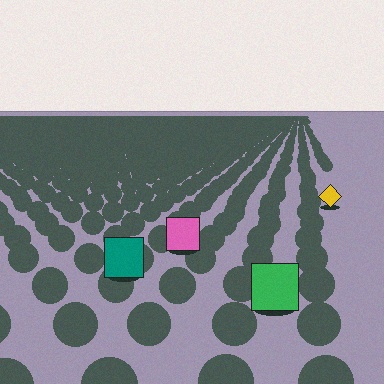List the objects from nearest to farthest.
From nearest to farthest: the green square, the teal square, the pink square, the yellow diamond.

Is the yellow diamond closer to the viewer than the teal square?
No. The teal square is closer — you can tell from the texture gradient: the ground texture is coarser near it.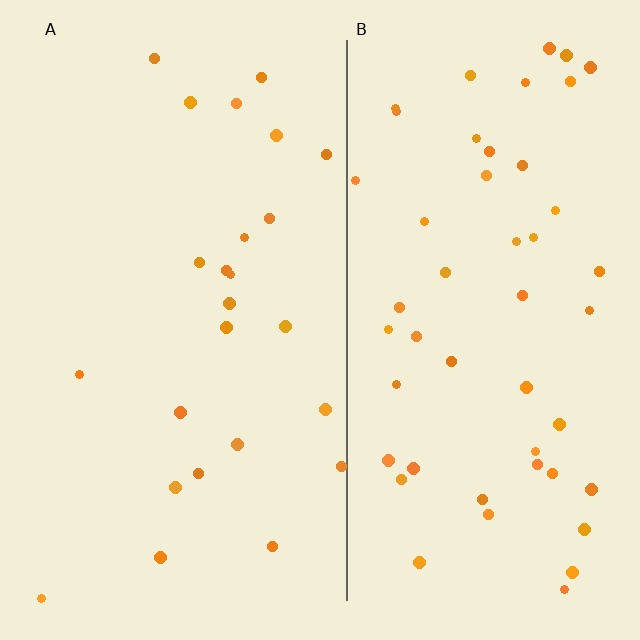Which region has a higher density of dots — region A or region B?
B (the right).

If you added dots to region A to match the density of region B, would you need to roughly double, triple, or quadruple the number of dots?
Approximately double.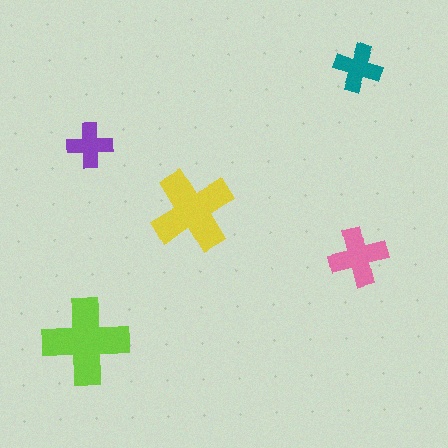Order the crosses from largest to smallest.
the lime one, the yellow one, the pink one, the teal one, the purple one.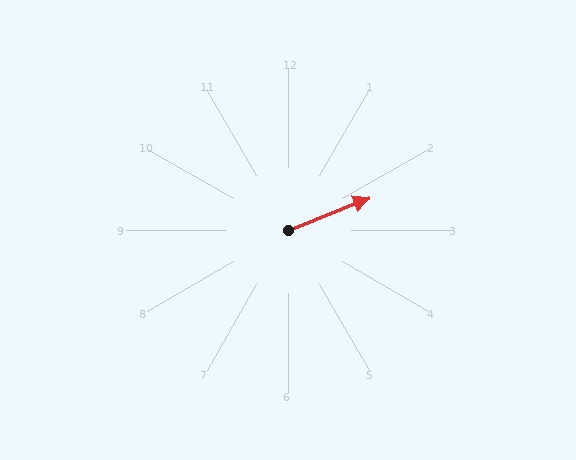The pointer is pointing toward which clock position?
Roughly 2 o'clock.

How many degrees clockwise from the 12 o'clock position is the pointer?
Approximately 68 degrees.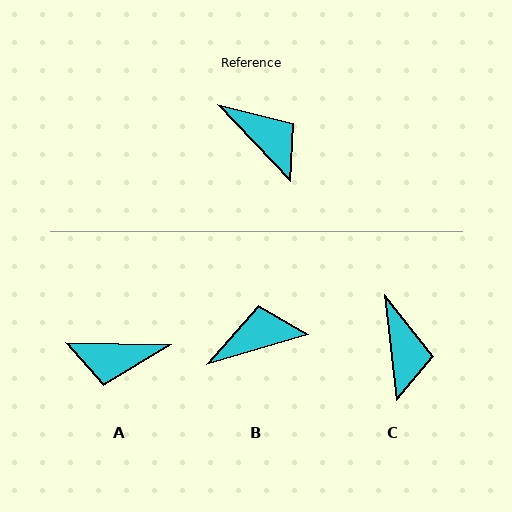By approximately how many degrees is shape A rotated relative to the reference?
Approximately 135 degrees clockwise.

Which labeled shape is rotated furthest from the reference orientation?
A, about 135 degrees away.